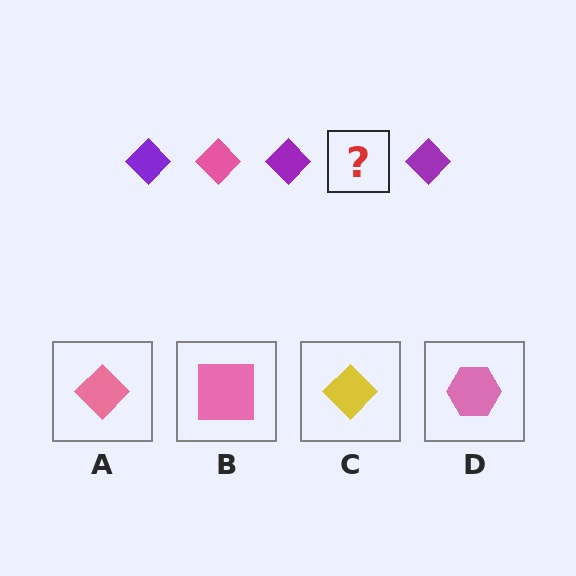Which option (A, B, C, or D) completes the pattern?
A.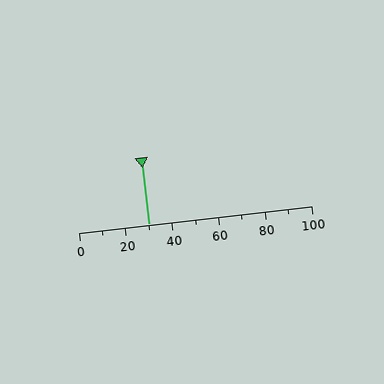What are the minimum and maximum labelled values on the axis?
The axis runs from 0 to 100.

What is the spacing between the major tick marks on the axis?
The major ticks are spaced 20 apart.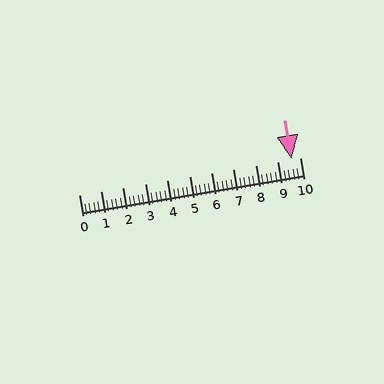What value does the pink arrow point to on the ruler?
The pink arrow points to approximately 9.6.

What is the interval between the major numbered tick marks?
The major tick marks are spaced 1 units apart.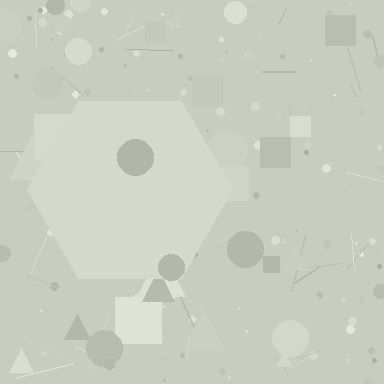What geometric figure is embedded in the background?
A hexagon is embedded in the background.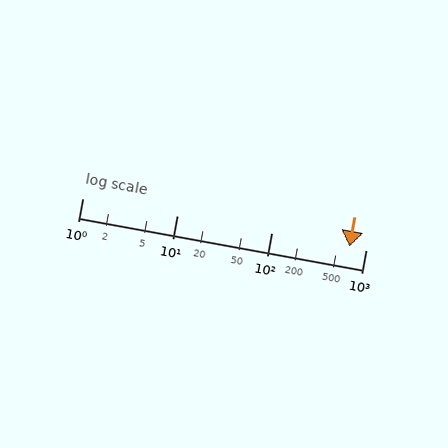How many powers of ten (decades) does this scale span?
The scale spans 3 decades, from 1 to 1000.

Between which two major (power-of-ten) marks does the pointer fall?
The pointer is between 100 and 1000.